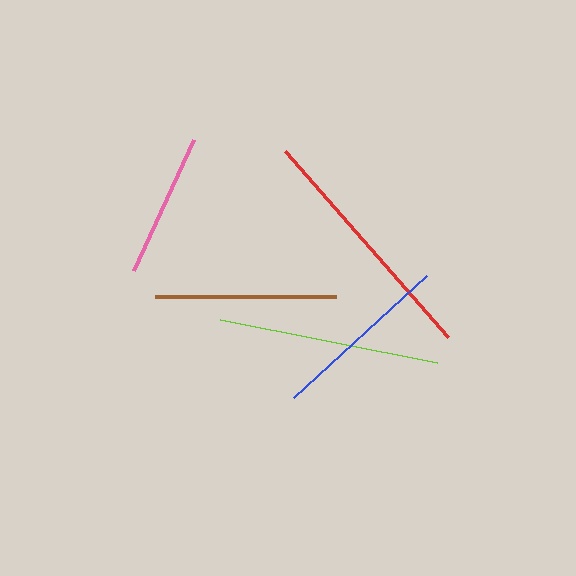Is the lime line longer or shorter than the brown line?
The lime line is longer than the brown line.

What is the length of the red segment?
The red segment is approximately 247 pixels long.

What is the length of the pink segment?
The pink segment is approximately 144 pixels long.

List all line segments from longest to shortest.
From longest to shortest: red, lime, blue, brown, pink.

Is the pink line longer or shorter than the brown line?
The brown line is longer than the pink line.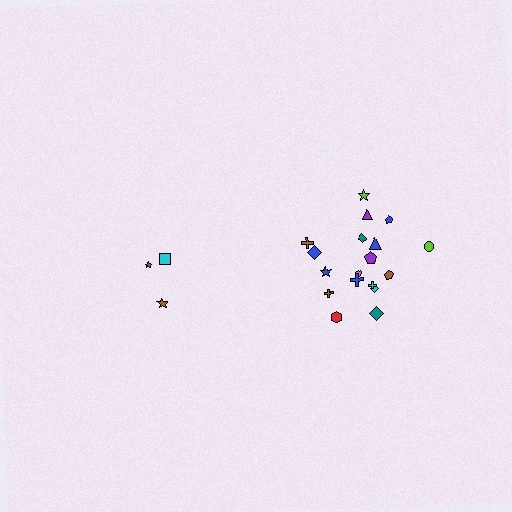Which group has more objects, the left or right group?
The right group.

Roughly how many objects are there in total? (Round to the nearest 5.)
Roughly 20 objects in total.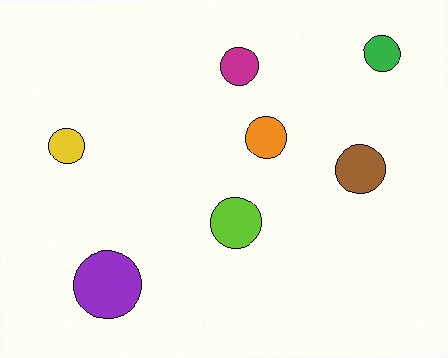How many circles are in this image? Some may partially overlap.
There are 7 circles.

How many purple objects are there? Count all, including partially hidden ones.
There is 1 purple object.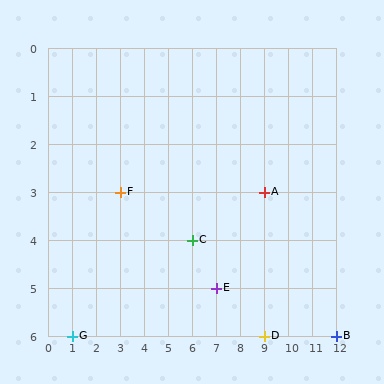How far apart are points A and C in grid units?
Points A and C are 3 columns and 1 row apart (about 3.2 grid units diagonally).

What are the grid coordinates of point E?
Point E is at grid coordinates (7, 5).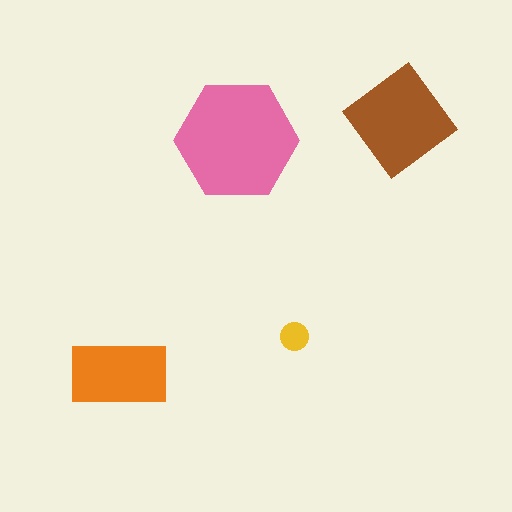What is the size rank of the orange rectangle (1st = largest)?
3rd.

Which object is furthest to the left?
The orange rectangle is leftmost.